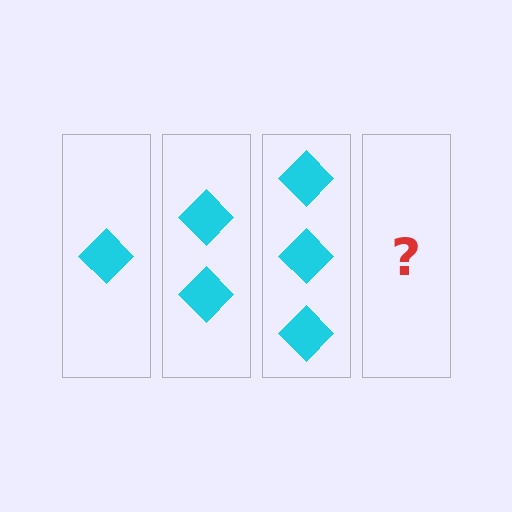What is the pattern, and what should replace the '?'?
The pattern is that each step adds one more diamond. The '?' should be 4 diamonds.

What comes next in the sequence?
The next element should be 4 diamonds.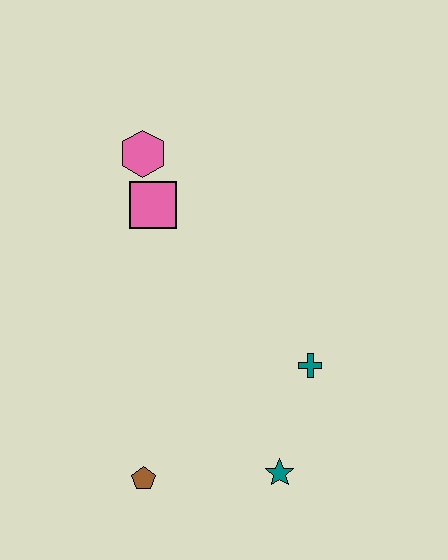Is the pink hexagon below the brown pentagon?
No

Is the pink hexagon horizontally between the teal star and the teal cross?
No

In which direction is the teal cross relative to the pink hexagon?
The teal cross is below the pink hexagon.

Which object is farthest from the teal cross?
The pink hexagon is farthest from the teal cross.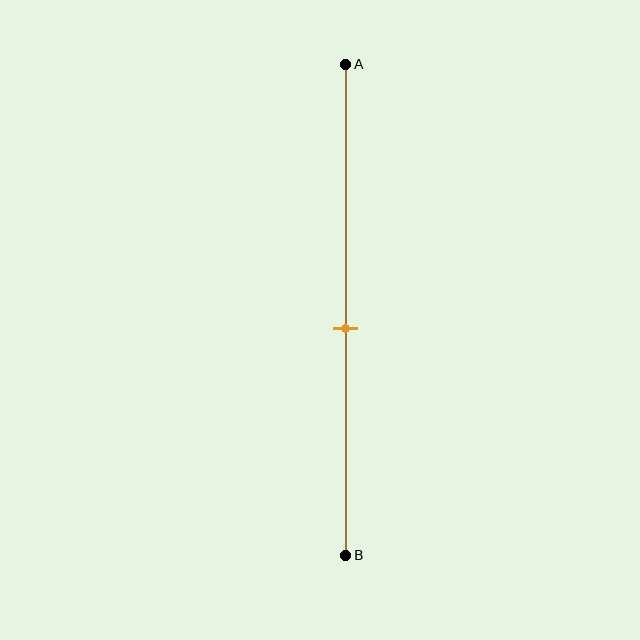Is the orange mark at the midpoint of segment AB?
No, the mark is at about 55% from A, not at the 50% midpoint.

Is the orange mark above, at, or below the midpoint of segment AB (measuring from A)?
The orange mark is below the midpoint of segment AB.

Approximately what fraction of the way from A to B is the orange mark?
The orange mark is approximately 55% of the way from A to B.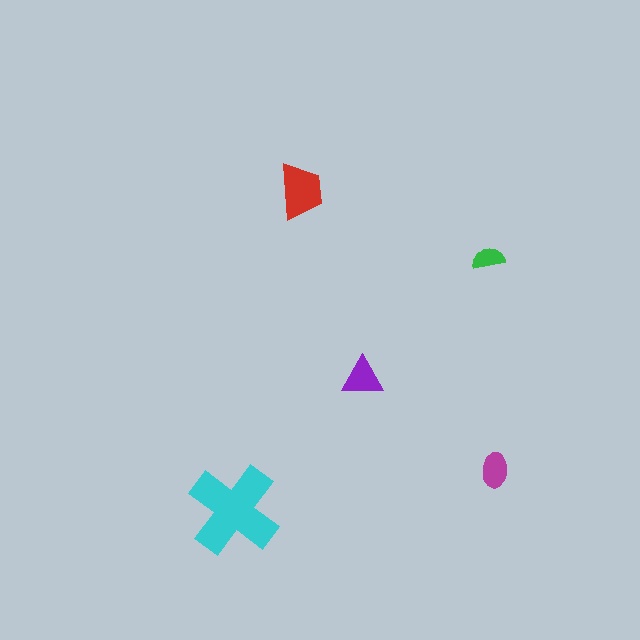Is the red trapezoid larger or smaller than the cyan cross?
Smaller.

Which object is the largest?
The cyan cross.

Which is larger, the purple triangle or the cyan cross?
The cyan cross.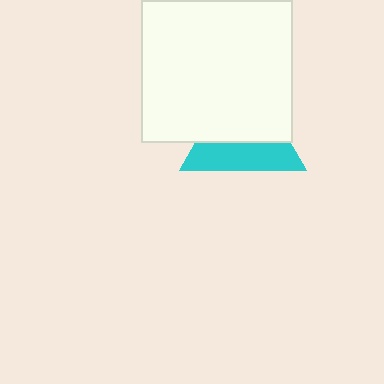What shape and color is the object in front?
The object in front is a white rectangle.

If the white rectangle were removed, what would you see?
You would see the complete cyan triangle.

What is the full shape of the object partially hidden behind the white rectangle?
The partially hidden object is a cyan triangle.